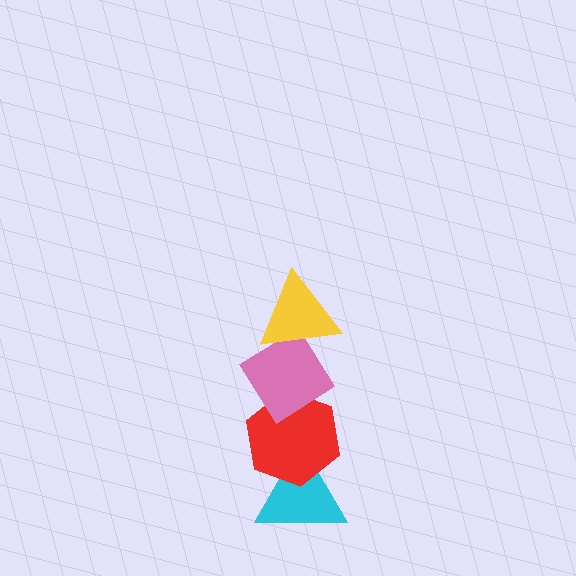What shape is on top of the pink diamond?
The yellow triangle is on top of the pink diamond.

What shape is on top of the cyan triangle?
The red hexagon is on top of the cyan triangle.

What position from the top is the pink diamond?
The pink diamond is 2nd from the top.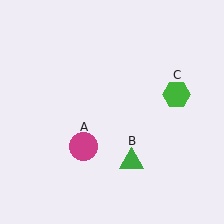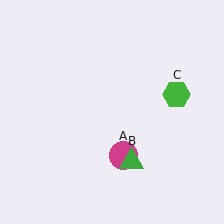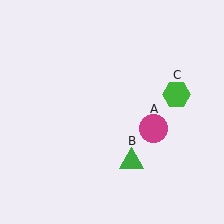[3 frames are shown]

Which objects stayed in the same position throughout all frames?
Green triangle (object B) and green hexagon (object C) remained stationary.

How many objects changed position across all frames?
1 object changed position: magenta circle (object A).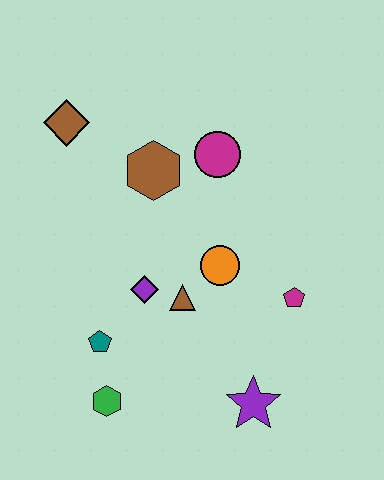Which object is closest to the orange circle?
The brown triangle is closest to the orange circle.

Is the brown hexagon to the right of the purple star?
No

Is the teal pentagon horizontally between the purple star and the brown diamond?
Yes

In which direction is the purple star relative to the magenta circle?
The purple star is below the magenta circle.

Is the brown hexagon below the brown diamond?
Yes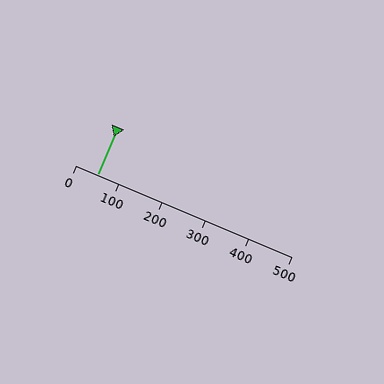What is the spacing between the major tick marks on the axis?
The major ticks are spaced 100 apart.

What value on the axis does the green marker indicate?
The marker indicates approximately 50.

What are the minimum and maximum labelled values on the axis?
The axis runs from 0 to 500.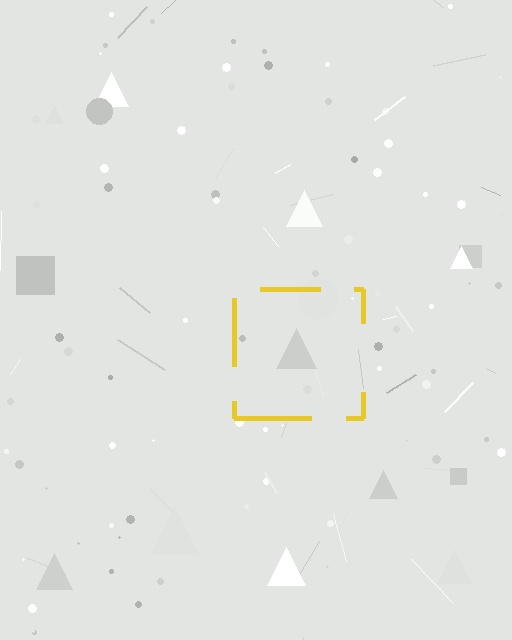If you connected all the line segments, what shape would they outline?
They would outline a square.